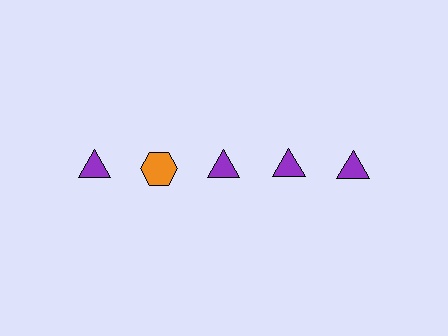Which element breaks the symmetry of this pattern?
The orange hexagon in the top row, second from left column breaks the symmetry. All other shapes are purple triangles.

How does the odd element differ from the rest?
It differs in both color (orange instead of purple) and shape (hexagon instead of triangle).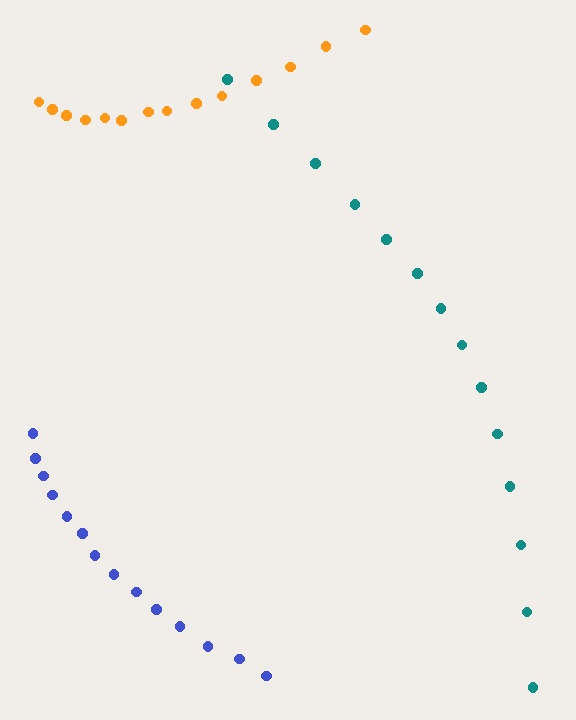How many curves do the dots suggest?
There are 3 distinct paths.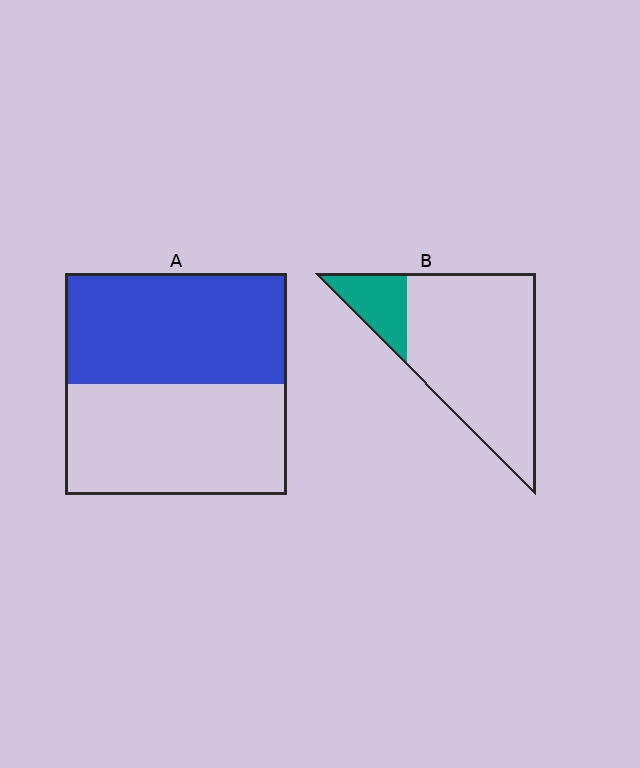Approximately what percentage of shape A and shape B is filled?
A is approximately 50% and B is approximately 15%.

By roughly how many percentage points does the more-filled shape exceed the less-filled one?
By roughly 35 percentage points (A over B).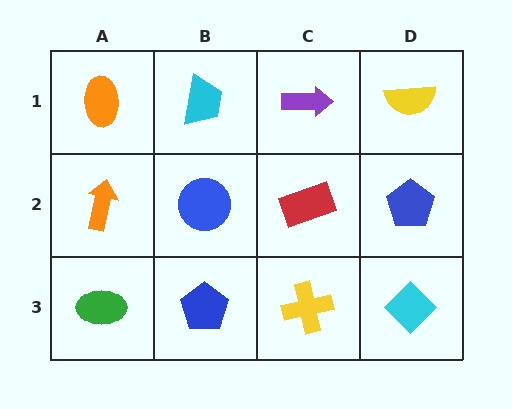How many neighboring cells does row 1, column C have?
3.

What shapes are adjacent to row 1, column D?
A blue pentagon (row 2, column D), a purple arrow (row 1, column C).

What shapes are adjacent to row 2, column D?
A yellow semicircle (row 1, column D), a cyan diamond (row 3, column D), a red rectangle (row 2, column C).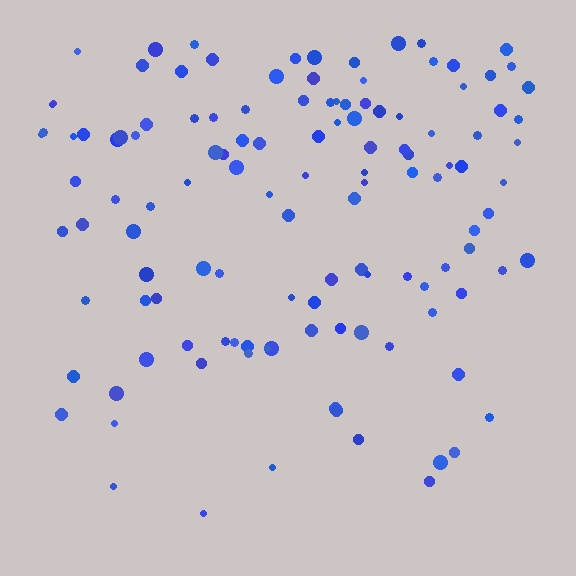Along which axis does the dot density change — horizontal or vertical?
Vertical.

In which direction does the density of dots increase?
From bottom to top, with the top side densest.